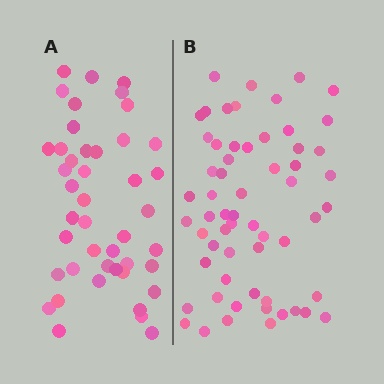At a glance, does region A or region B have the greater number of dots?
Region B (the right region) has more dots.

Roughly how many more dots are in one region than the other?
Region B has approximately 15 more dots than region A.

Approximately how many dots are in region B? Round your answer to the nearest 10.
About 60 dots.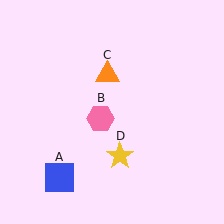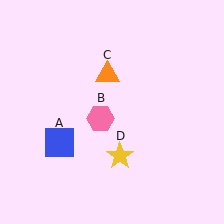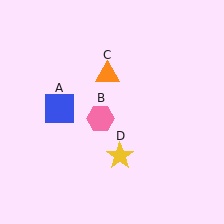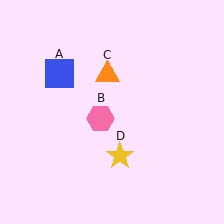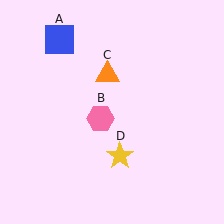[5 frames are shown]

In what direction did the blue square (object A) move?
The blue square (object A) moved up.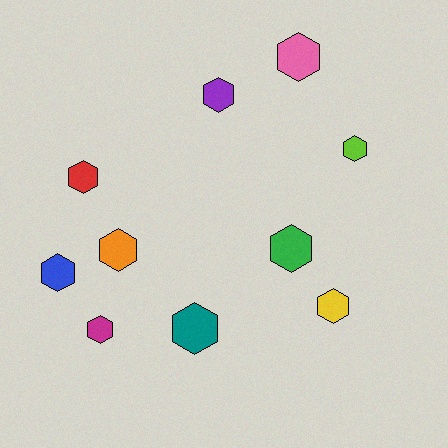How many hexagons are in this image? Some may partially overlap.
There are 10 hexagons.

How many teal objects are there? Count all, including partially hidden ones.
There is 1 teal object.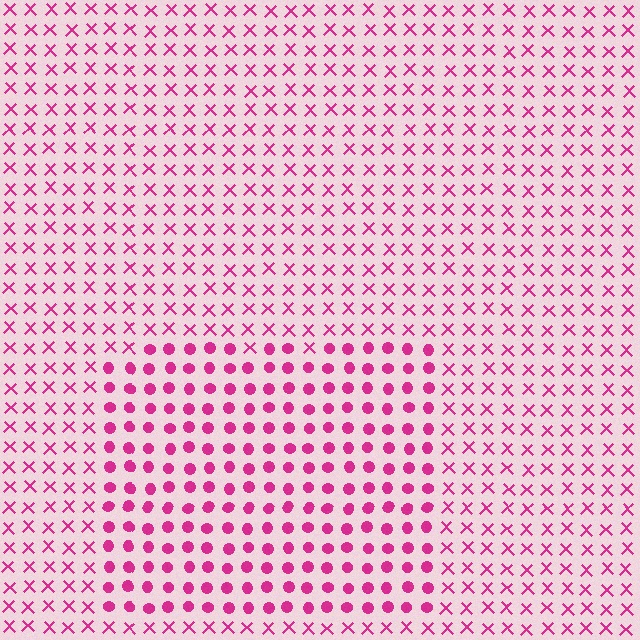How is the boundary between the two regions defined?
The boundary is defined by a change in element shape: circles inside vs. X marks outside. All elements share the same color and spacing.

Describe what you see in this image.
The image is filled with small magenta elements arranged in a uniform grid. A rectangle-shaped region contains circles, while the surrounding area contains X marks. The boundary is defined purely by the change in element shape.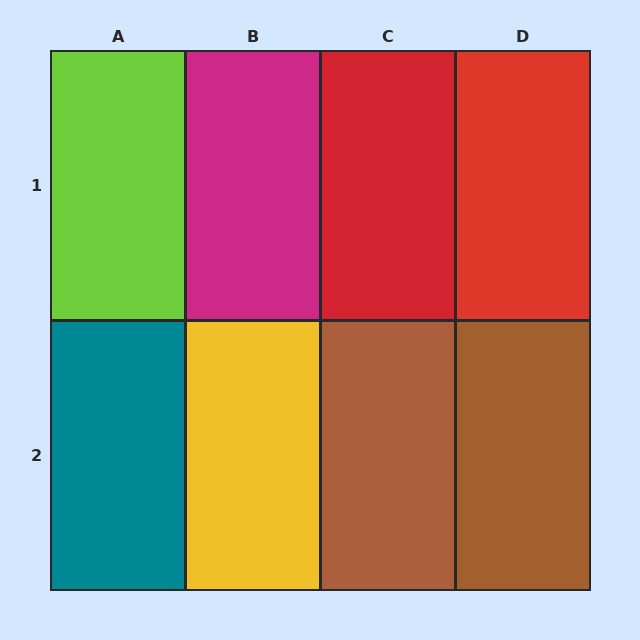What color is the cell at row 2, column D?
Brown.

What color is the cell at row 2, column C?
Brown.